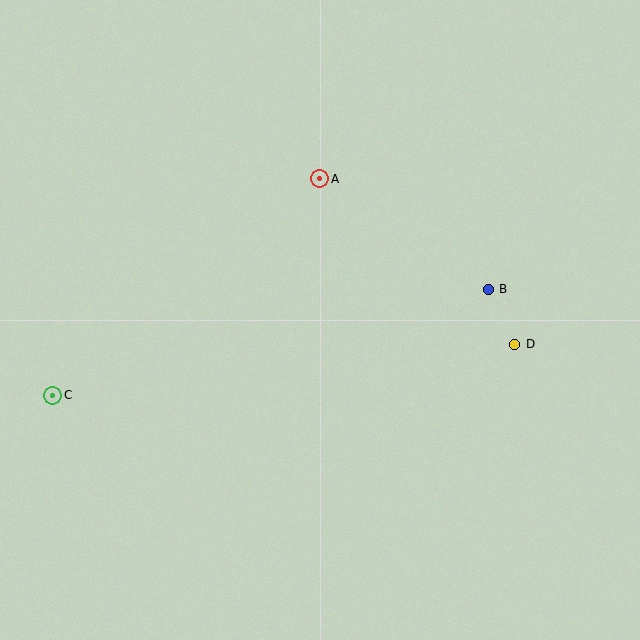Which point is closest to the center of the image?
Point A at (320, 179) is closest to the center.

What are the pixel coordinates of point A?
Point A is at (320, 179).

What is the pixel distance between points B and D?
The distance between B and D is 61 pixels.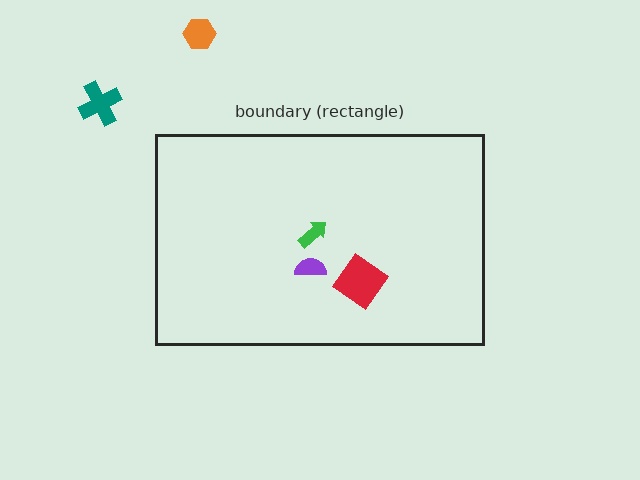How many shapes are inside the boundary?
3 inside, 2 outside.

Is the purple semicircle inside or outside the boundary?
Inside.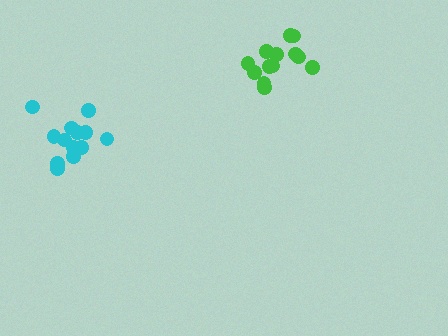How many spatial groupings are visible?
There are 2 spatial groupings.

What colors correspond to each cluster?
The clusters are colored: cyan, green.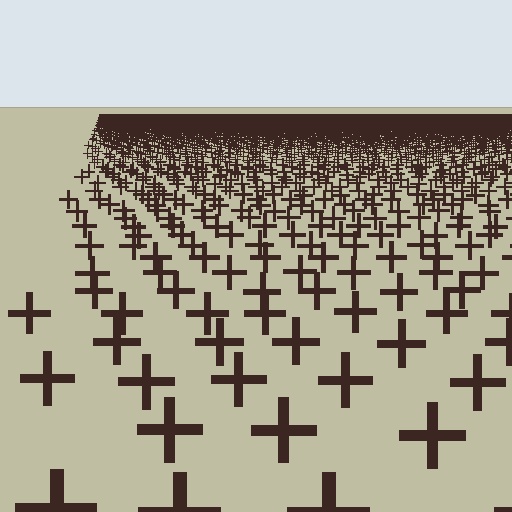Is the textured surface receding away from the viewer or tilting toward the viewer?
The surface is receding away from the viewer. Texture elements get smaller and denser toward the top.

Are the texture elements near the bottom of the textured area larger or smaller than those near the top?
Larger. Near the bottom, elements are closer to the viewer and appear at a bigger on-screen size.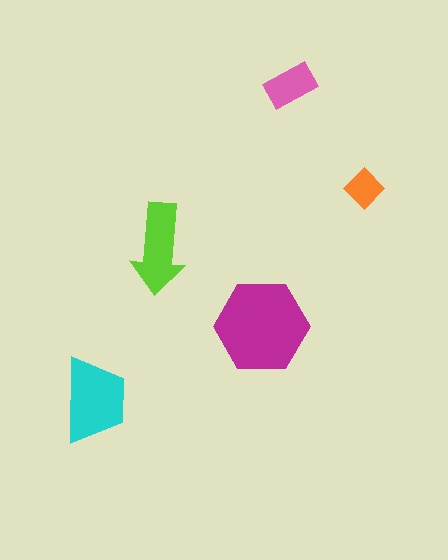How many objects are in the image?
There are 5 objects in the image.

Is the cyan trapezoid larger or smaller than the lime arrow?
Larger.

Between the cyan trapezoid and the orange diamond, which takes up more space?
The cyan trapezoid.